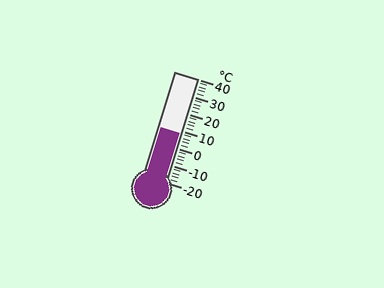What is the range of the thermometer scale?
The thermometer scale ranges from -20°C to 40°C.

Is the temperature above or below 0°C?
The temperature is above 0°C.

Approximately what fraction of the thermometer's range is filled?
The thermometer is filled to approximately 45% of its range.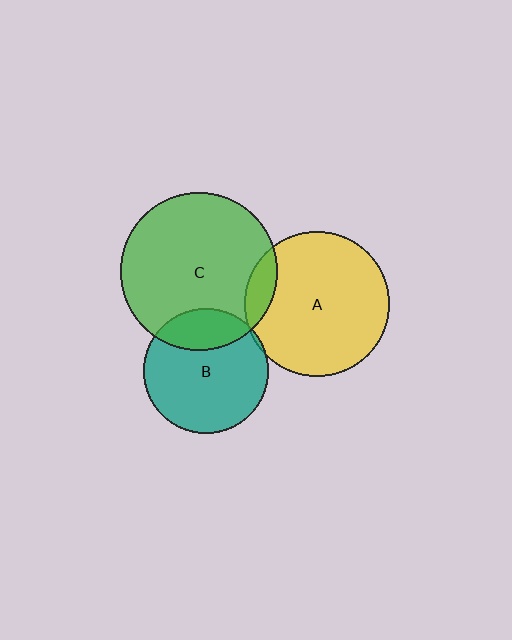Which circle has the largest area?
Circle C (green).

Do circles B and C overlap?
Yes.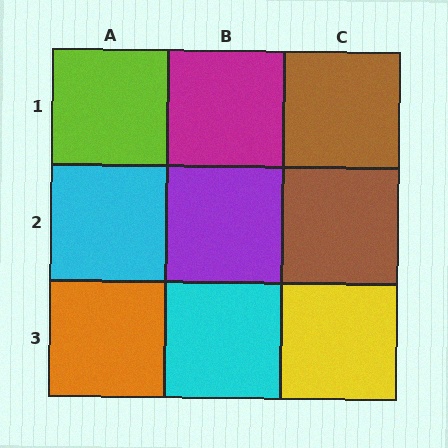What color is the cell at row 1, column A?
Lime.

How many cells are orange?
1 cell is orange.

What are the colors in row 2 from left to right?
Cyan, purple, brown.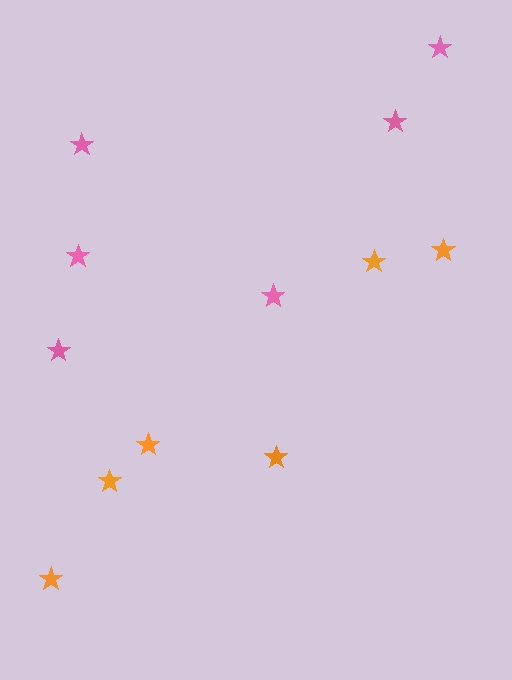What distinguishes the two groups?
There are 2 groups: one group of pink stars (6) and one group of orange stars (6).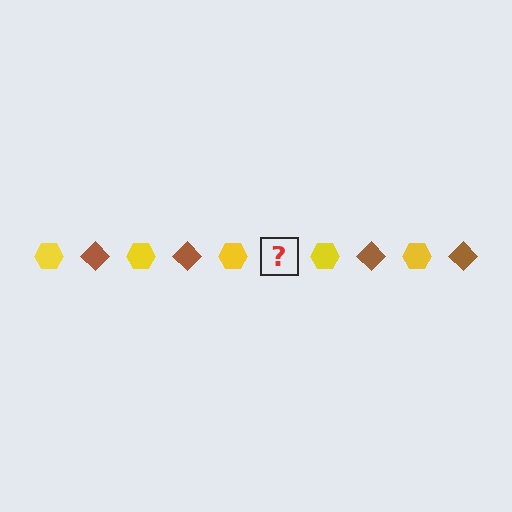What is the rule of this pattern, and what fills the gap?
The rule is that the pattern alternates between yellow hexagon and brown diamond. The gap should be filled with a brown diamond.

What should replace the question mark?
The question mark should be replaced with a brown diamond.